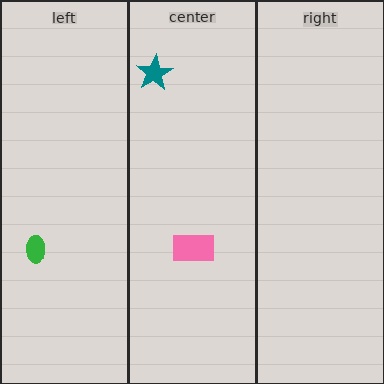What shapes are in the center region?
The pink rectangle, the teal star.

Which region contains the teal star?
The center region.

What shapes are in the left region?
The green ellipse.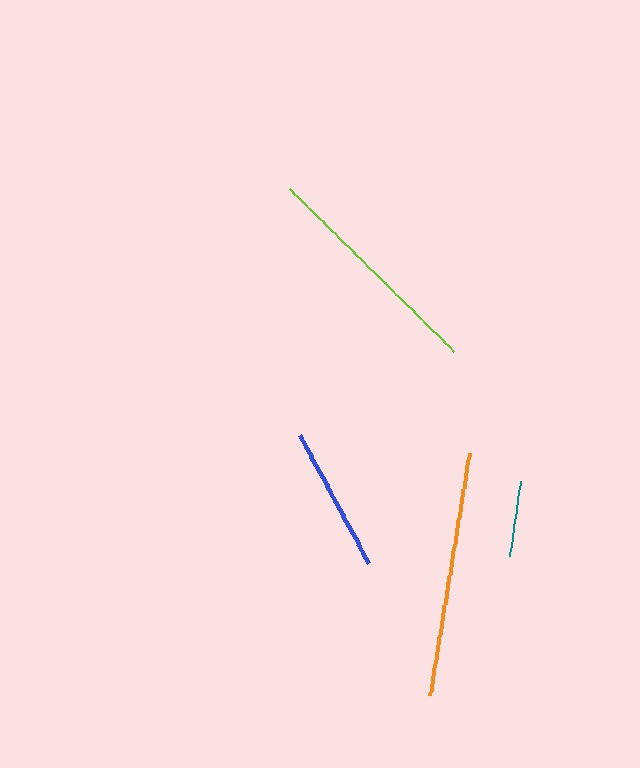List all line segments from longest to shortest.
From longest to shortest: orange, lime, blue, teal.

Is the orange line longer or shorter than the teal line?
The orange line is longer than the teal line.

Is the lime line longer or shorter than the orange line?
The orange line is longer than the lime line.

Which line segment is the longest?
The orange line is the longest at approximately 246 pixels.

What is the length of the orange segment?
The orange segment is approximately 246 pixels long.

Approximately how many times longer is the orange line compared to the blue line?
The orange line is approximately 1.7 times the length of the blue line.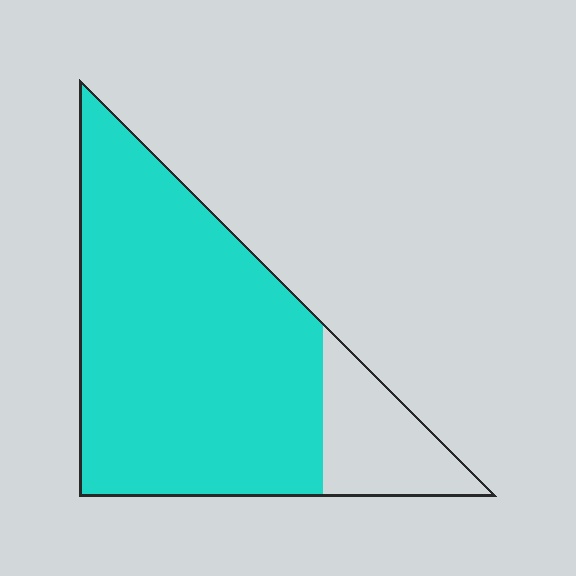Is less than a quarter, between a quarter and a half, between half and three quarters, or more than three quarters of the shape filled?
More than three quarters.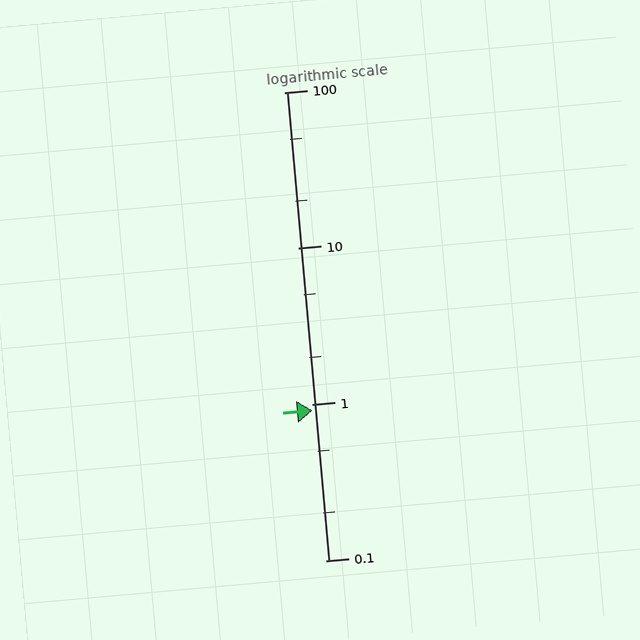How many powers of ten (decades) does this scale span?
The scale spans 3 decades, from 0.1 to 100.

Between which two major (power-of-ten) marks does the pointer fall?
The pointer is between 0.1 and 1.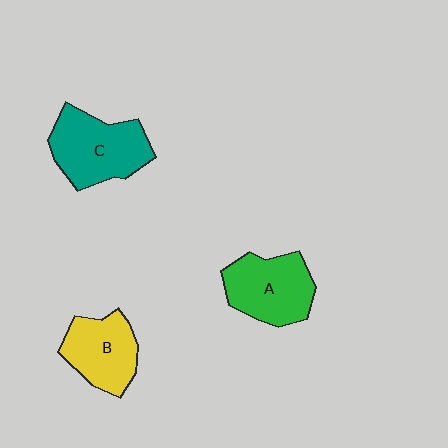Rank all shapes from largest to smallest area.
From largest to smallest: C (teal), A (green), B (yellow).